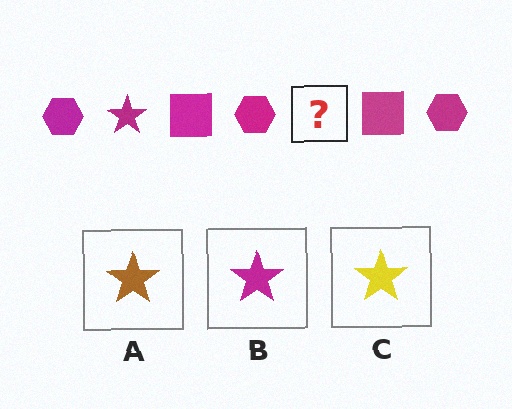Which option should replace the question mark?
Option B.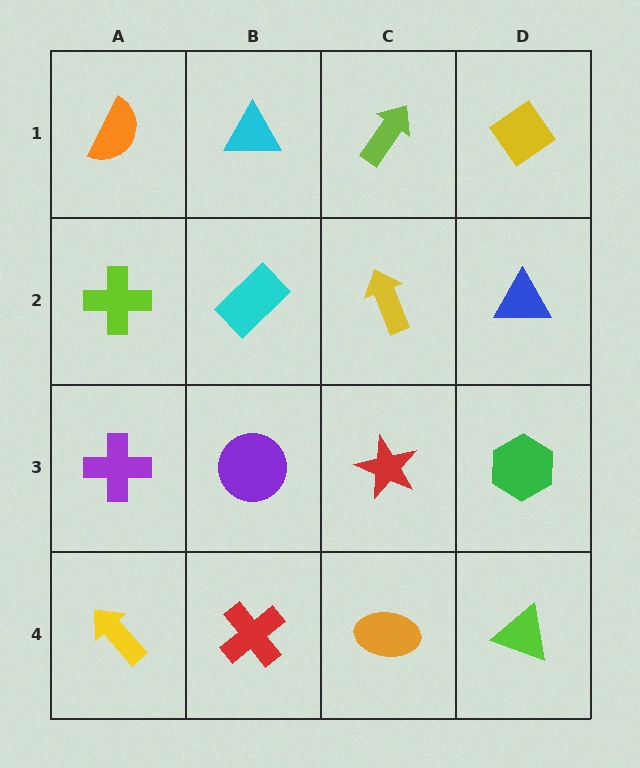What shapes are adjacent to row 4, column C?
A red star (row 3, column C), a red cross (row 4, column B), a lime triangle (row 4, column D).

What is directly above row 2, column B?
A cyan triangle.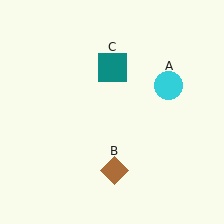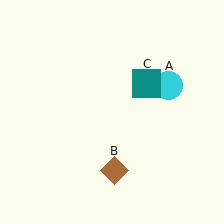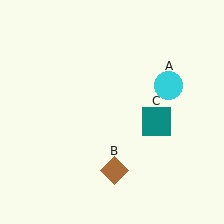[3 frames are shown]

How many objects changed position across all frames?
1 object changed position: teal square (object C).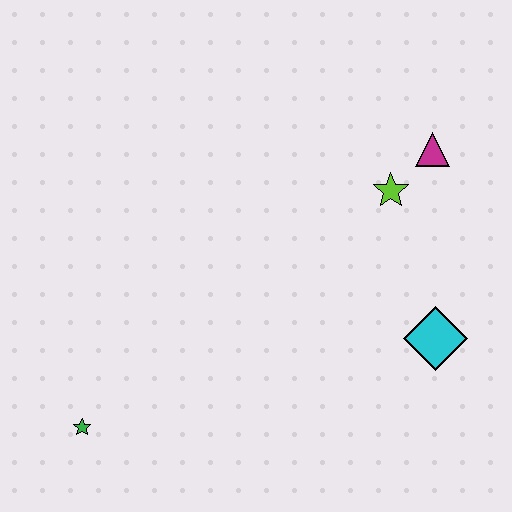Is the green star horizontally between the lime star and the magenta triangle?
No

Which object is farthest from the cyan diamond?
The green star is farthest from the cyan diamond.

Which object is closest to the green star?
The cyan diamond is closest to the green star.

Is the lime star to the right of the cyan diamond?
No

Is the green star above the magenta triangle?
No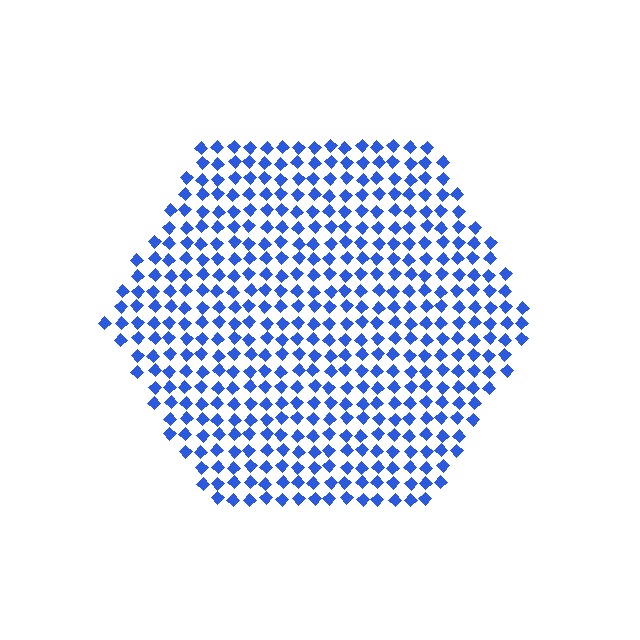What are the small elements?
The small elements are diamonds.